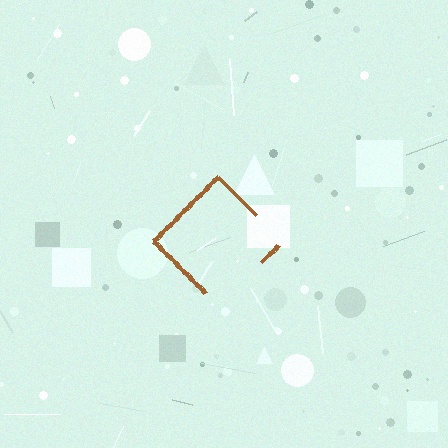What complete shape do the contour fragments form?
The contour fragments form a diamond.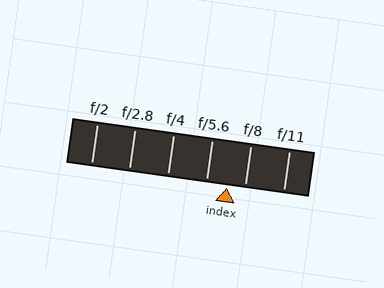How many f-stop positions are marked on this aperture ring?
There are 6 f-stop positions marked.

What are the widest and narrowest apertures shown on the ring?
The widest aperture shown is f/2 and the narrowest is f/11.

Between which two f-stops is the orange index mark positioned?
The index mark is between f/5.6 and f/8.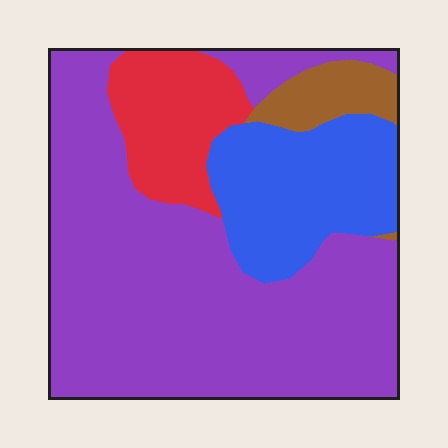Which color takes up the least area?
Brown, at roughly 5%.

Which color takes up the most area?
Purple, at roughly 60%.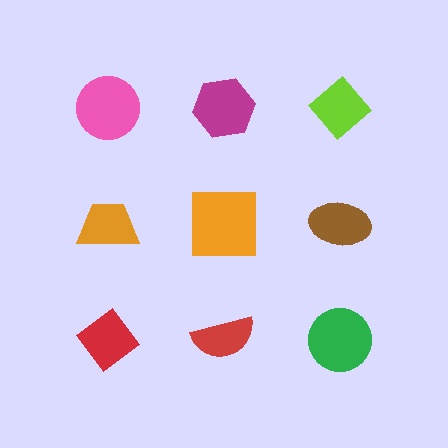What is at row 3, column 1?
A red diamond.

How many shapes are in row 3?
3 shapes.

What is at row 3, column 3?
A green circle.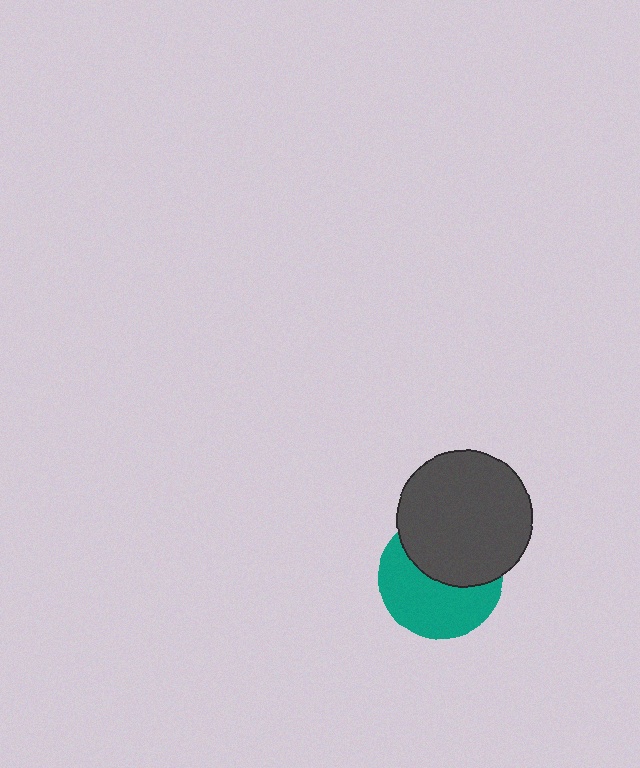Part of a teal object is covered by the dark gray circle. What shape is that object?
It is a circle.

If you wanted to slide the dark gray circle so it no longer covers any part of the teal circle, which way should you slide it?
Slide it up — that is the most direct way to separate the two shapes.